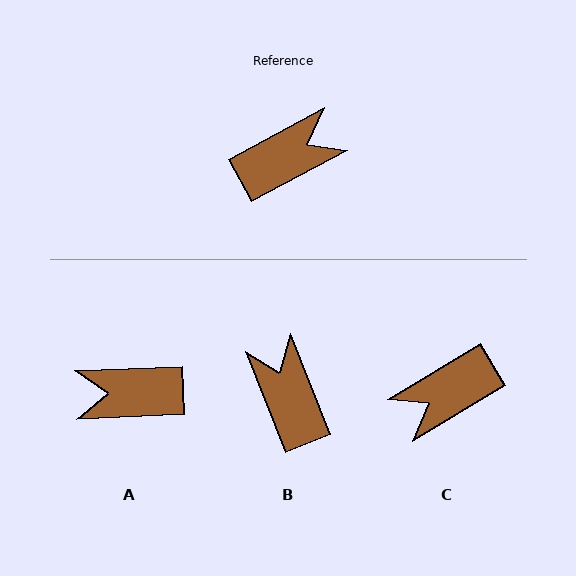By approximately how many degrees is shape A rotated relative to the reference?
Approximately 154 degrees counter-clockwise.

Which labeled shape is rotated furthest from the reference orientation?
C, about 177 degrees away.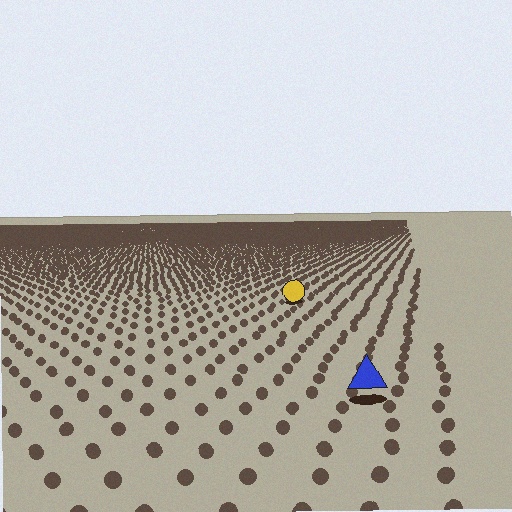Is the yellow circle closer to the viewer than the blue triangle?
No. The blue triangle is closer — you can tell from the texture gradient: the ground texture is coarser near it.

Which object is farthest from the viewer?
The yellow circle is farthest from the viewer. It appears smaller and the ground texture around it is denser.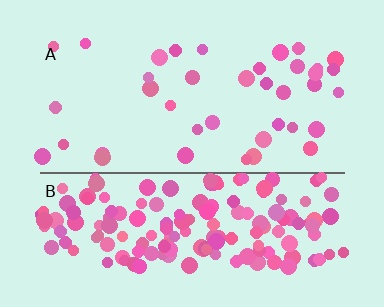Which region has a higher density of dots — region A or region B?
B (the bottom).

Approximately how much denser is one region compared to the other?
Approximately 4.4× — region B over region A.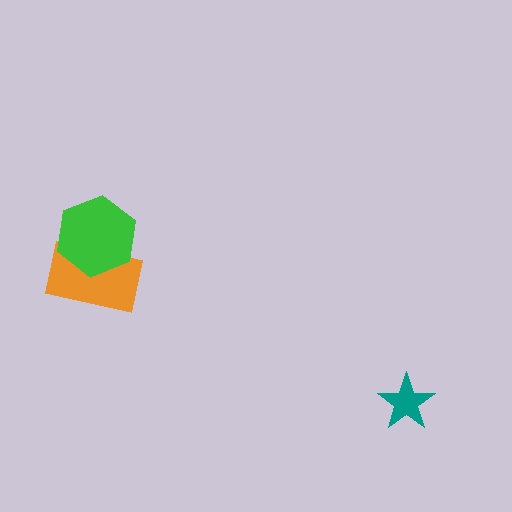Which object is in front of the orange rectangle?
The green hexagon is in front of the orange rectangle.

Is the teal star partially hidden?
No, no other shape covers it.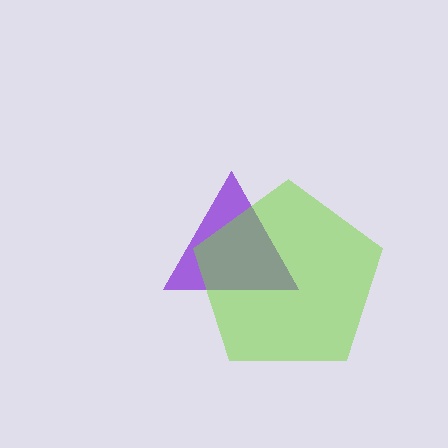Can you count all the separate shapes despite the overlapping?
Yes, there are 2 separate shapes.